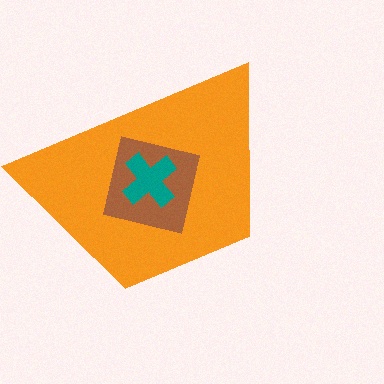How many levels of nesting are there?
3.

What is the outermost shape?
The orange trapezoid.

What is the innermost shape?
The teal cross.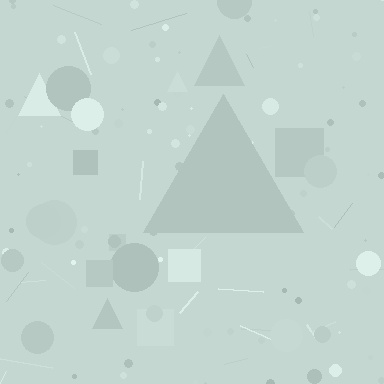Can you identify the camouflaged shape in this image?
The camouflaged shape is a triangle.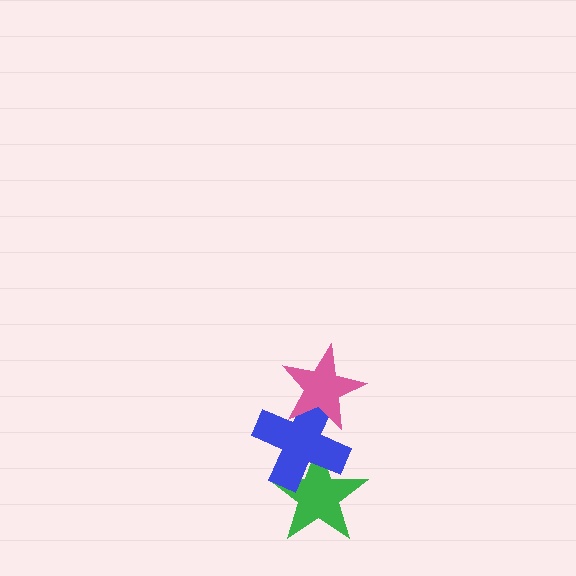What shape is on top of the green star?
The blue cross is on top of the green star.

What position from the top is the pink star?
The pink star is 1st from the top.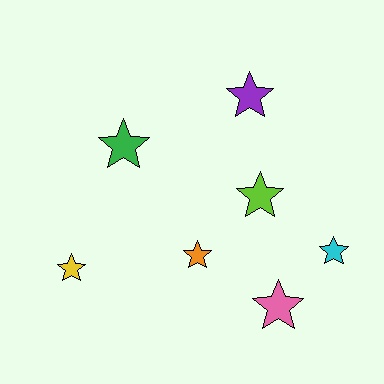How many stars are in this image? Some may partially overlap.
There are 7 stars.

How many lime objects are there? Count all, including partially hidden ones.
There is 1 lime object.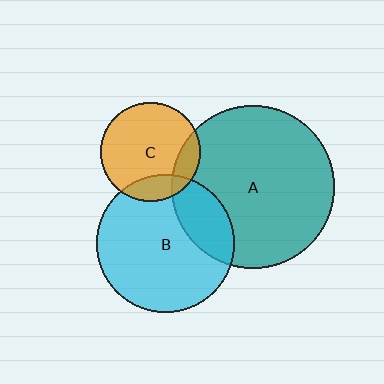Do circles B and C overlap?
Yes.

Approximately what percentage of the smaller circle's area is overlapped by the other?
Approximately 15%.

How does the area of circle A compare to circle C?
Approximately 2.7 times.